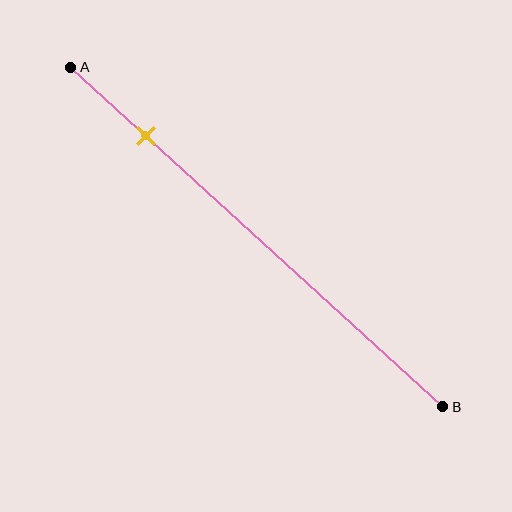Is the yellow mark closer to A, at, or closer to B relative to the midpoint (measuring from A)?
The yellow mark is closer to point A than the midpoint of segment AB.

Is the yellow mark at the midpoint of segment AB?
No, the mark is at about 20% from A, not at the 50% midpoint.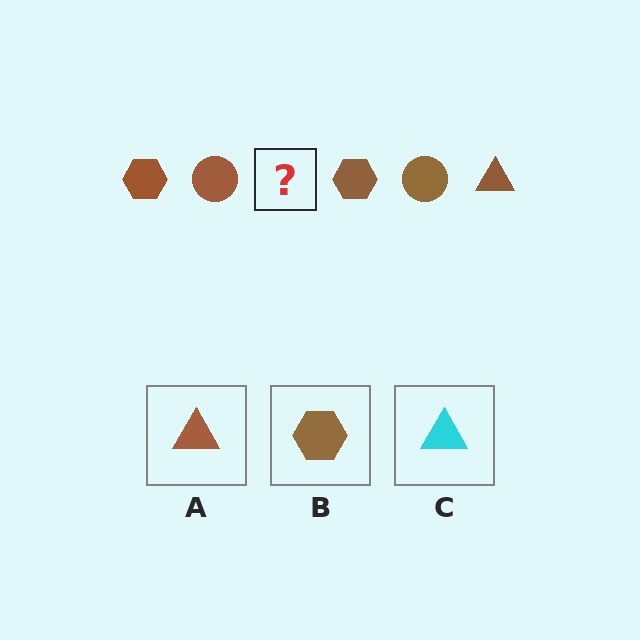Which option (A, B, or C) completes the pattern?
A.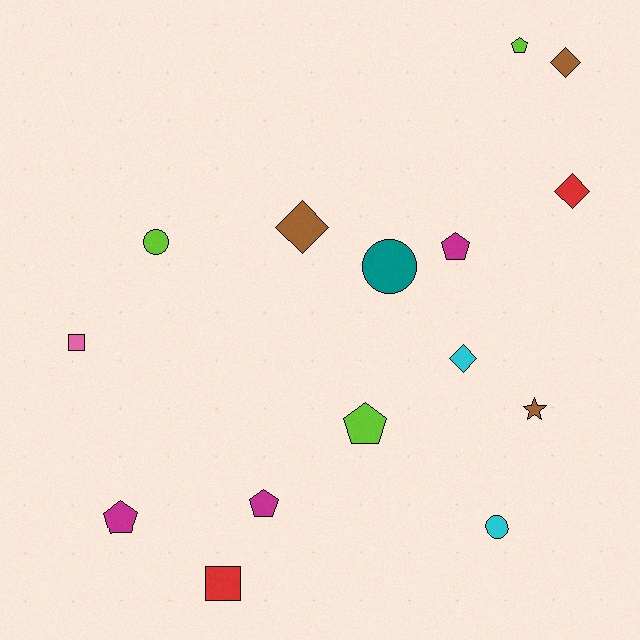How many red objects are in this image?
There are 2 red objects.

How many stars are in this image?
There is 1 star.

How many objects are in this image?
There are 15 objects.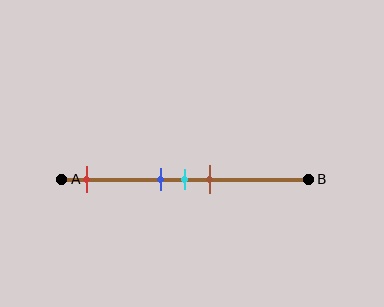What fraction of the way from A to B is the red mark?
The red mark is approximately 10% (0.1) of the way from A to B.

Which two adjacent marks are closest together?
The blue and cyan marks are the closest adjacent pair.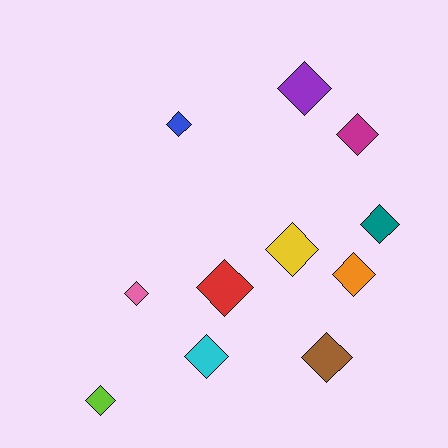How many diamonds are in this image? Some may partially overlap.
There are 11 diamonds.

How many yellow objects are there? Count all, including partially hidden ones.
There is 1 yellow object.